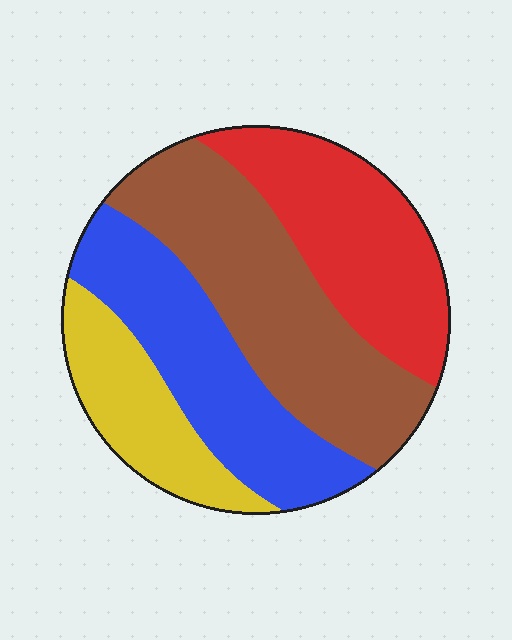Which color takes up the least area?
Yellow, at roughly 15%.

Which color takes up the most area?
Brown, at roughly 35%.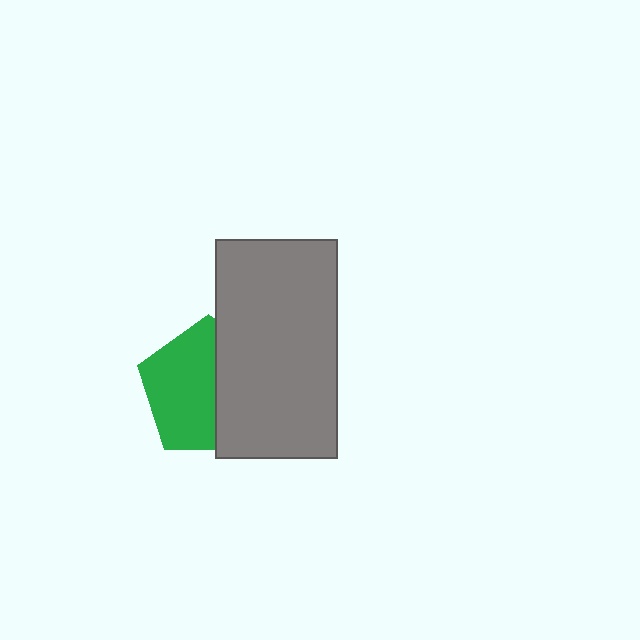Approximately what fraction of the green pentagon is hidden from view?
Roughly 43% of the green pentagon is hidden behind the gray rectangle.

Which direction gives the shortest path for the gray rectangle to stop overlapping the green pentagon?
Moving right gives the shortest separation.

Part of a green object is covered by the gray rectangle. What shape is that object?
It is a pentagon.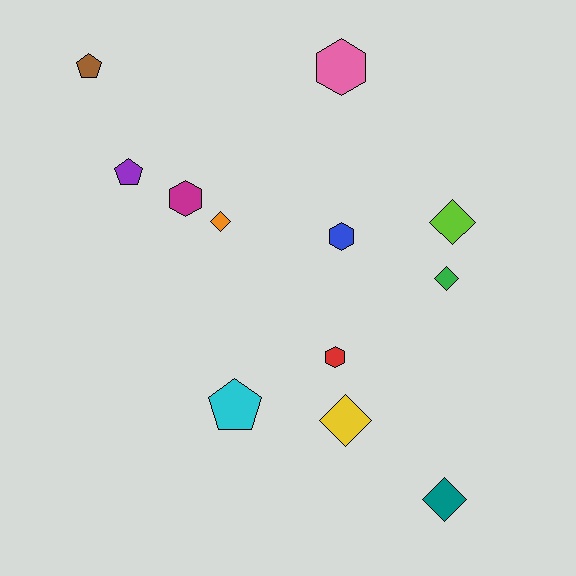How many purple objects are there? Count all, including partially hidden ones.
There is 1 purple object.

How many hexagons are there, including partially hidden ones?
There are 4 hexagons.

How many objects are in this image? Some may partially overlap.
There are 12 objects.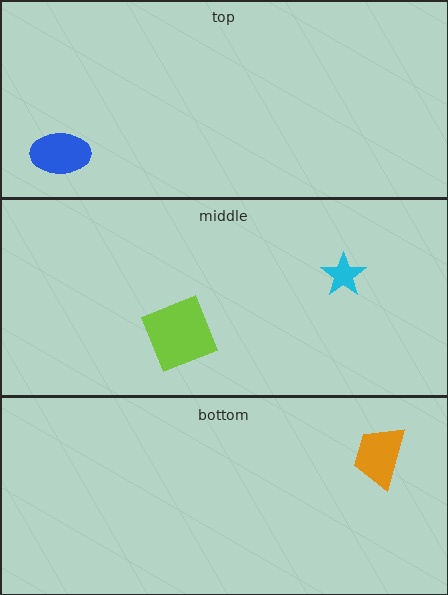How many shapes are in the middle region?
2.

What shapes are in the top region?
The blue ellipse.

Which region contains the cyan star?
The middle region.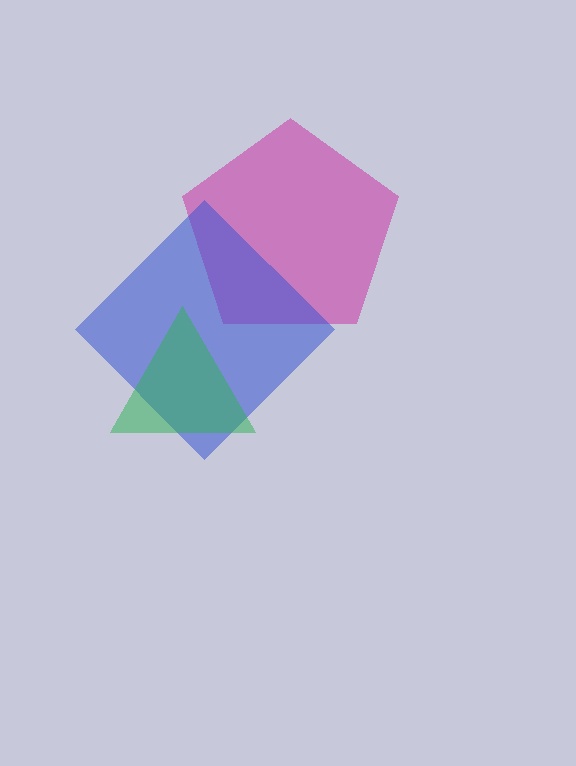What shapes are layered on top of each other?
The layered shapes are: a magenta pentagon, a blue diamond, a green triangle.